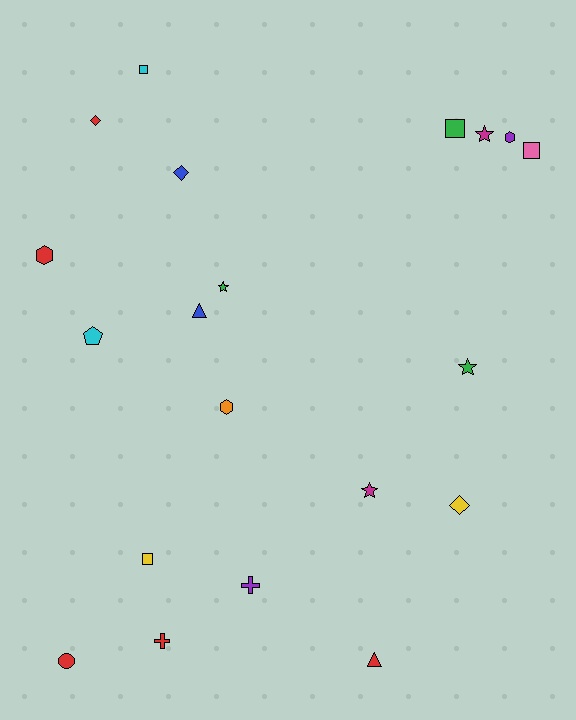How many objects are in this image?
There are 20 objects.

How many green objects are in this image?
There are 3 green objects.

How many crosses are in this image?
There are 2 crosses.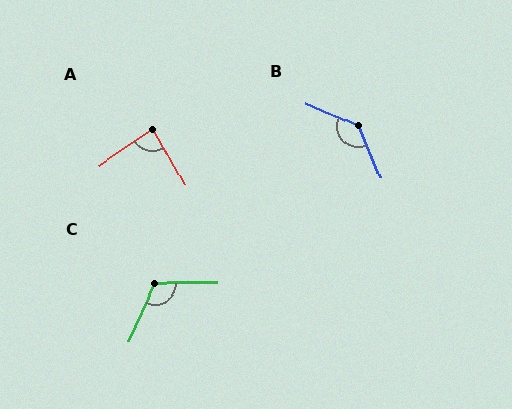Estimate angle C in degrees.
Approximately 115 degrees.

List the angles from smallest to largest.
A (86°), C (115°), B (136°).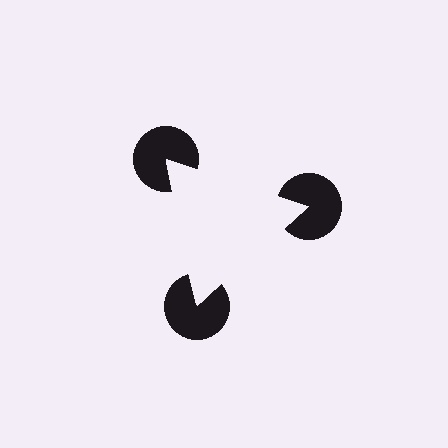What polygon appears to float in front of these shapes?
An illusory triangle — its edges are inferred from the aligned wedge cuts in the pac-man discs, not physically drawn.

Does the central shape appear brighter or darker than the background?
It typically appears slightly brighter than the background, even though no actual brightness change is drawn.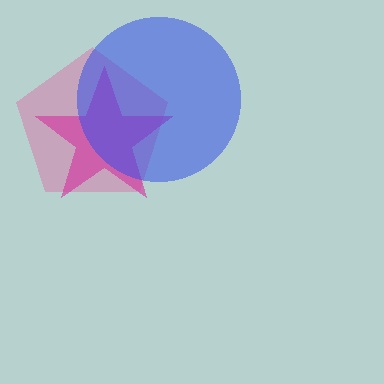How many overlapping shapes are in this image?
There are 3 overlapping shapes in the image.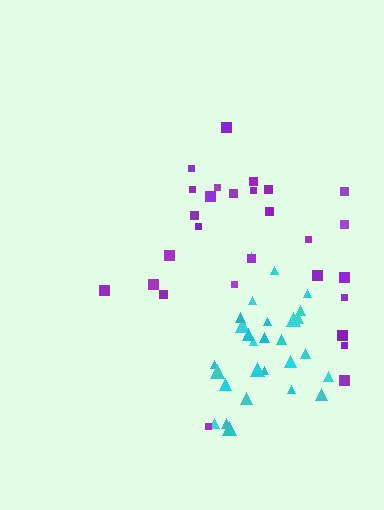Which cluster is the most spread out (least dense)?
Purple.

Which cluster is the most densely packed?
Cyan.